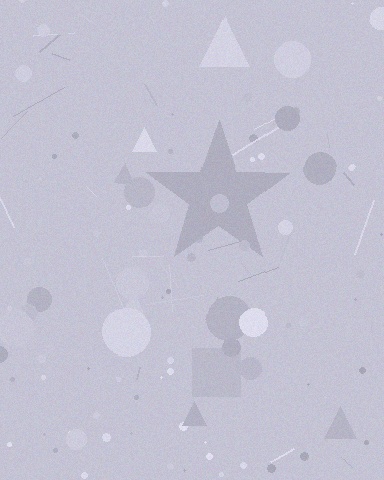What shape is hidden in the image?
A star is hidden in the image.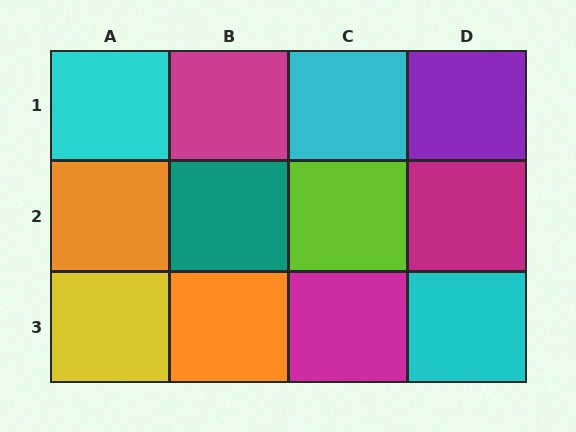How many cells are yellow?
1 cell is yellow.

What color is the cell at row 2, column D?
Magenta.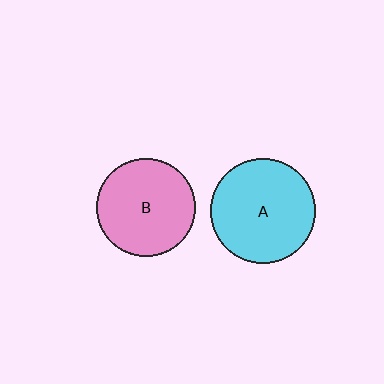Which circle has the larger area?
Circle A (cyan).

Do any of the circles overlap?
No, none of the circles overlap.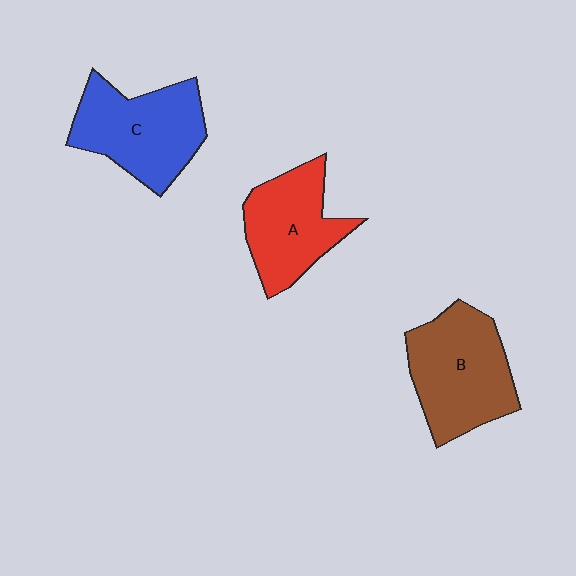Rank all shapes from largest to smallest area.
From largest to smallest: B (brown), C (blue), A (red).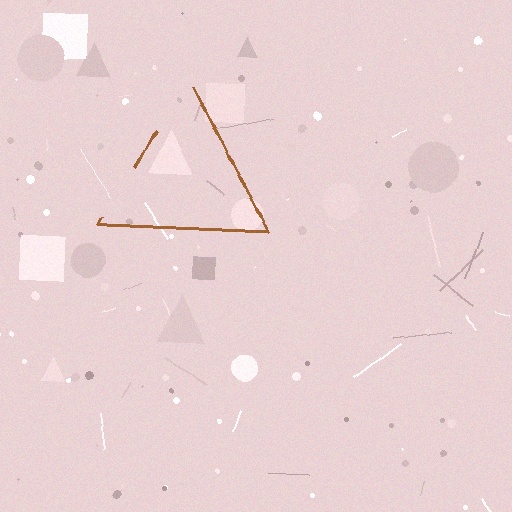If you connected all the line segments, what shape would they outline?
They would outline a triangle.